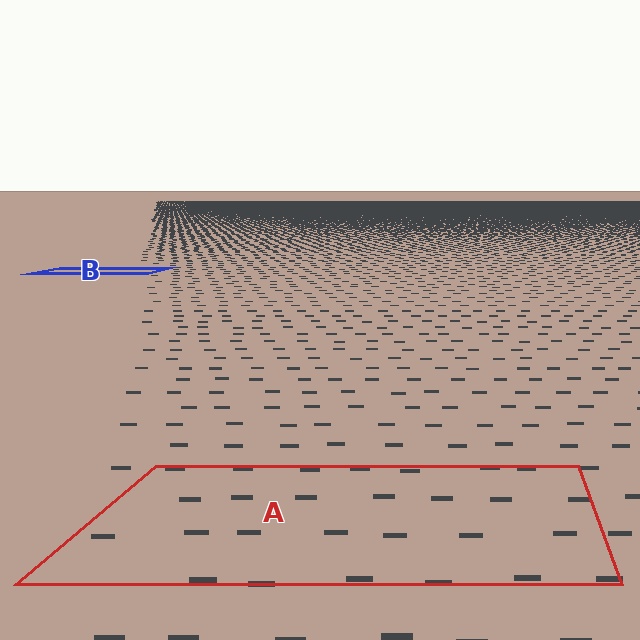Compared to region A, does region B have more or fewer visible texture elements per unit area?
Region B has more texture elements per unit area — they are packed more densely because it is farther away.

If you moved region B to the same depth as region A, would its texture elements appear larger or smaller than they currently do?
They would appear larger. At a closer depth, the same texture elements are projected at a bigger on-screen size.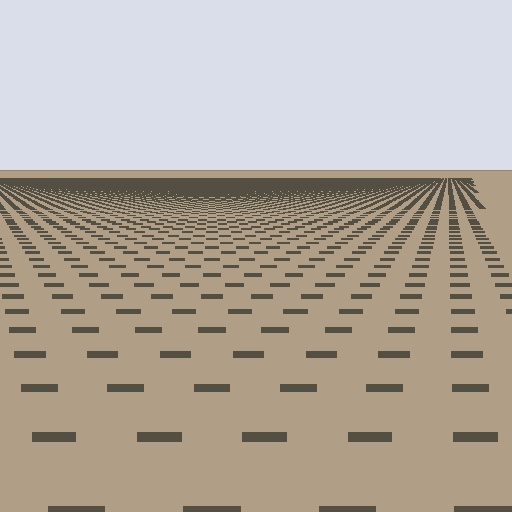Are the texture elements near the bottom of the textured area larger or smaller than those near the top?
Larger. Near the bottom, elements are closer to the viewer and appear at a bigger on-screen size.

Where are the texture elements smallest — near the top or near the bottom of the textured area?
Near the top.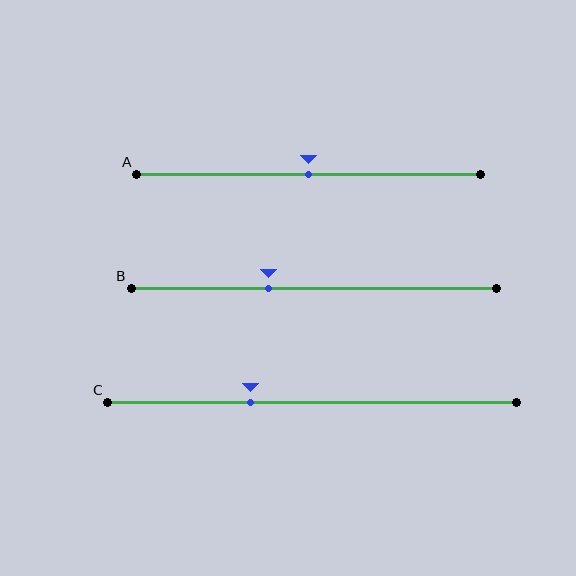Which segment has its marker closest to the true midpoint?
Segment A has its marker closest to the true midpoint.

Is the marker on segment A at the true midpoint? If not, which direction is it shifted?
Yes, the marker on segment A is at the true midpoint.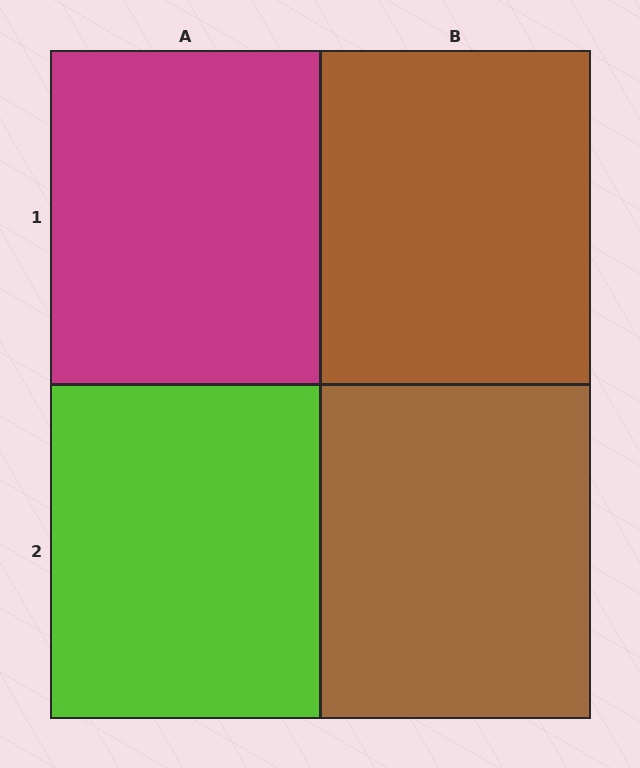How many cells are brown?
2 cells are brown.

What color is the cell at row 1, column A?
Magenta.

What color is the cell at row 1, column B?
Brown.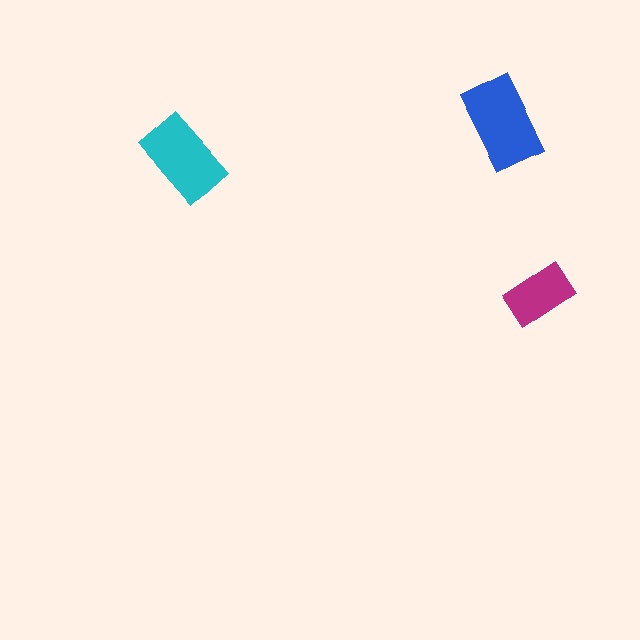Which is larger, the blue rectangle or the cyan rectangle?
The blue one.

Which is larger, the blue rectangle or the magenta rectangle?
The blue one.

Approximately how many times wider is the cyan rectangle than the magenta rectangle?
About 1.5 times wider.